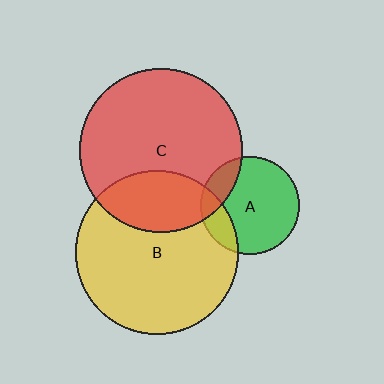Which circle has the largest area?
Circle C (red).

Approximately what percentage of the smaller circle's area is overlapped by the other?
Approximately 20%.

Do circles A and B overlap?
Yes.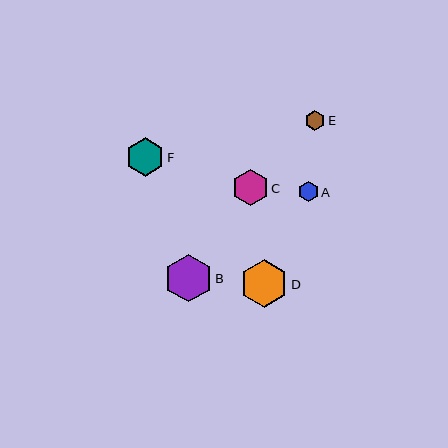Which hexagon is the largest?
Hexagon D is the largest with a size of approximately 48 pixels.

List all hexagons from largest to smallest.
From largest to smallest: D, B, F, C, E, A.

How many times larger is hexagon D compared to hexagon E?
Hexagon D is approximately 2.4 times the size of hexagon E.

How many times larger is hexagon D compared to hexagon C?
Hexagon D is approximately 1.3 times the size of hexagon C.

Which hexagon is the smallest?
Hexagon A is the smallest with a size of approximately 20 pixels.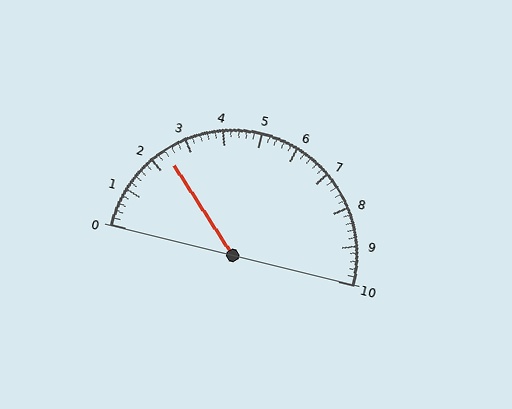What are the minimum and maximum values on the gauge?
The gauge ranges from 0 to 10.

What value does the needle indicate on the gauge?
The needle indicates approximately 2.4.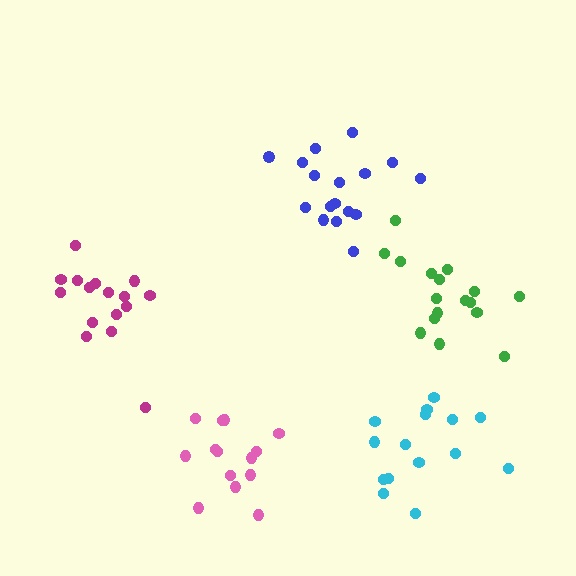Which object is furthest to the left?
The magenta cluster is leftmost.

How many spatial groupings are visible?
There are 5 spatial groupings.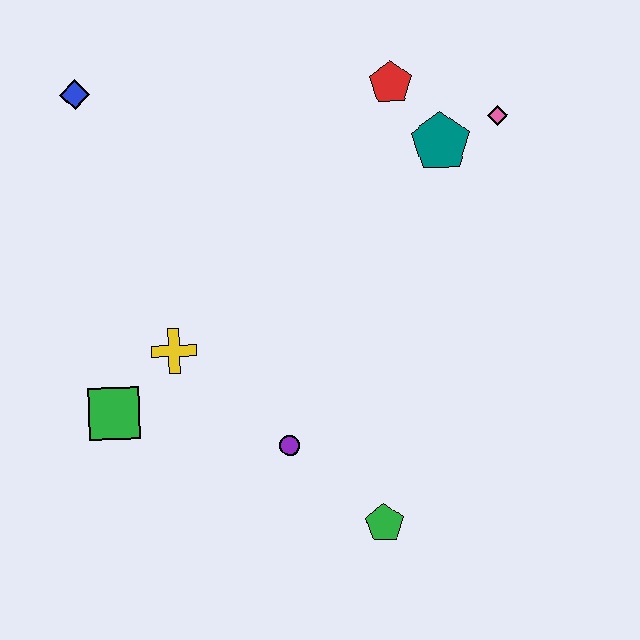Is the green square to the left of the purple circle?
Yes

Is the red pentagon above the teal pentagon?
Yes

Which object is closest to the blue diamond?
The yellow cross is closest to the blue diamond.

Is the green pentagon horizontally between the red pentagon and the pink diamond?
No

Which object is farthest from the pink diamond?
The green square is farthest from the pink diamond.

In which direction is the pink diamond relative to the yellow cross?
The pink diamond is to the right of the yellow cross.